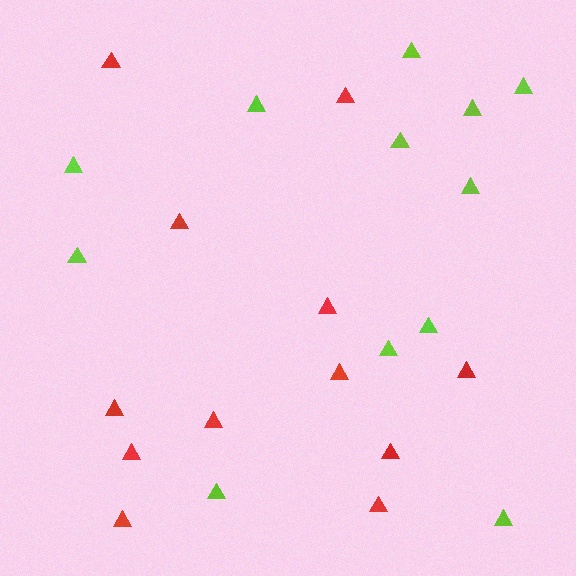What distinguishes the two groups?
There are 2 groups: one group of red triangles (12) and one group of lime triangles (12).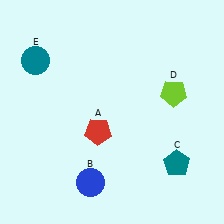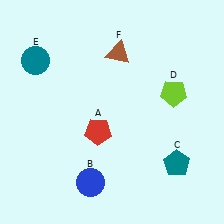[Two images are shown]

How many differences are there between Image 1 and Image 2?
There is 1 difference between the two images.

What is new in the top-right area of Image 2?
A brown triangle (F) was added in the top-right area of Image 2.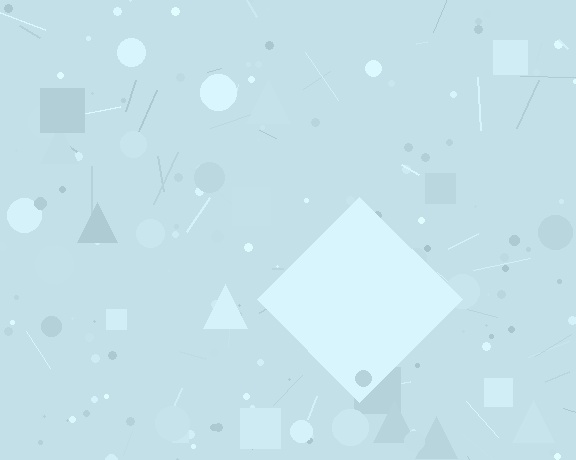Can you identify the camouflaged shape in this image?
The camouflaged shape is a diamond.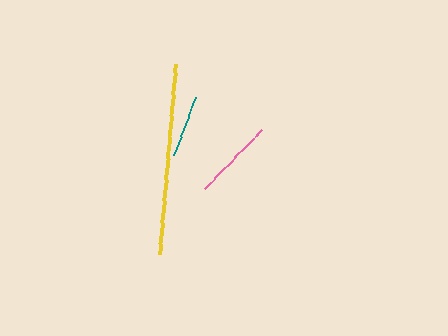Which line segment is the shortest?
The teal line is the shortest at approximately 61 pixels.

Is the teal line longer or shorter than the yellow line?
The yellow line is longer than the teal line.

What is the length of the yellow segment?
The yellow segment is approximately 190 pixels long.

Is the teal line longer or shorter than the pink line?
The pink line is longer than the teal line.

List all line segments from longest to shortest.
From longest to shortest: yellow, pink, teal.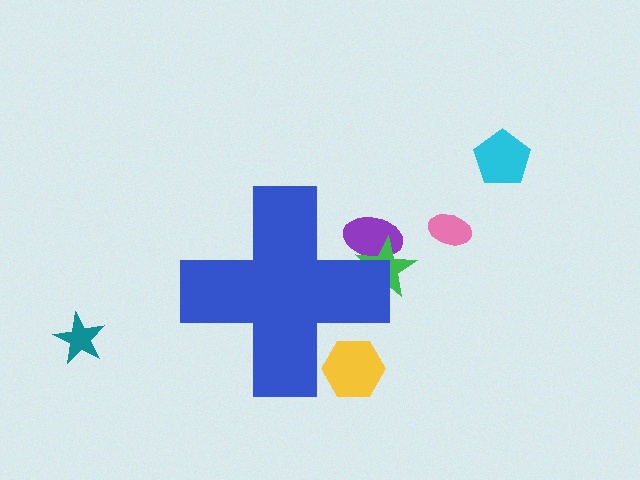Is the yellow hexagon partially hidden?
Yes, the yellow hexagon is partially hidden behind the blue cross.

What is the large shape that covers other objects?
A blue cross.